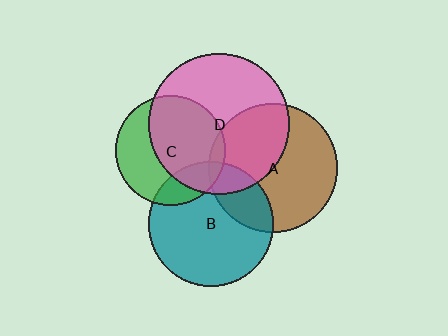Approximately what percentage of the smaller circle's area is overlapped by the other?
Approximately 40%.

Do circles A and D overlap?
Yes.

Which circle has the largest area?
Circle D (pink).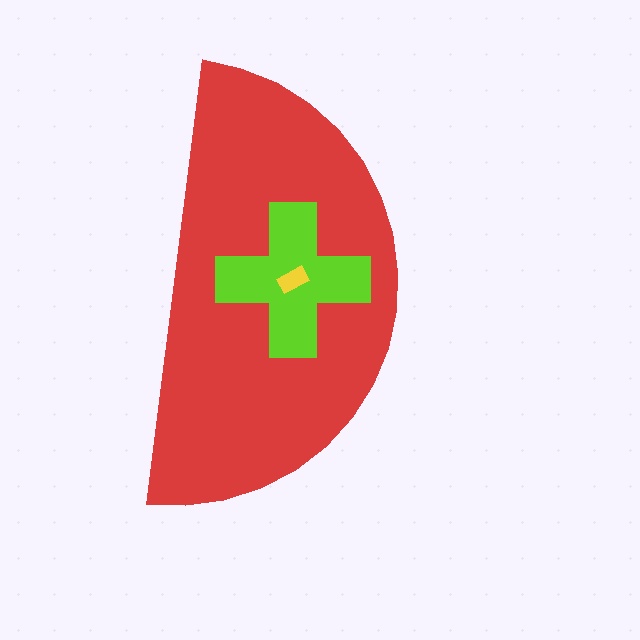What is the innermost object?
The yellow rectangle.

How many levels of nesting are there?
3.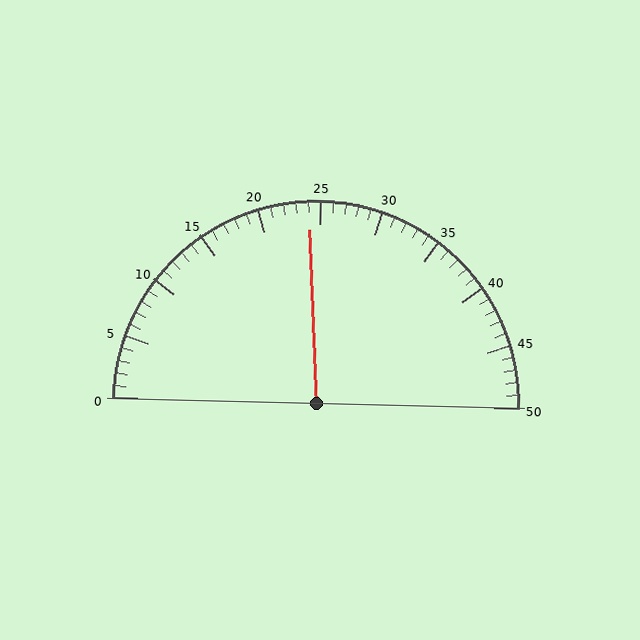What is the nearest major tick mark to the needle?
The nearest major tick mark is 25.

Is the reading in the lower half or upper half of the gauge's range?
The reading is in the lower half of the range (0 to 50).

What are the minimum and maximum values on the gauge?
The gauge ranges from 0 to 50.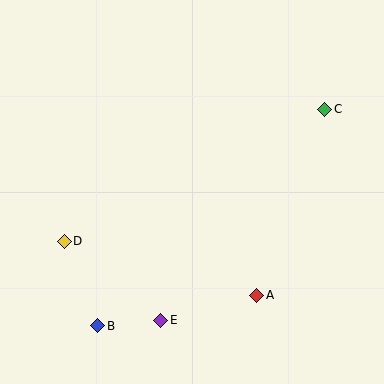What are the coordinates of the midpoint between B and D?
The midpoint between B and D is at (81, 284).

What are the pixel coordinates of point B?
Point B is at (98, 326).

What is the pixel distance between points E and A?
The distance between E and A is 99 pixels.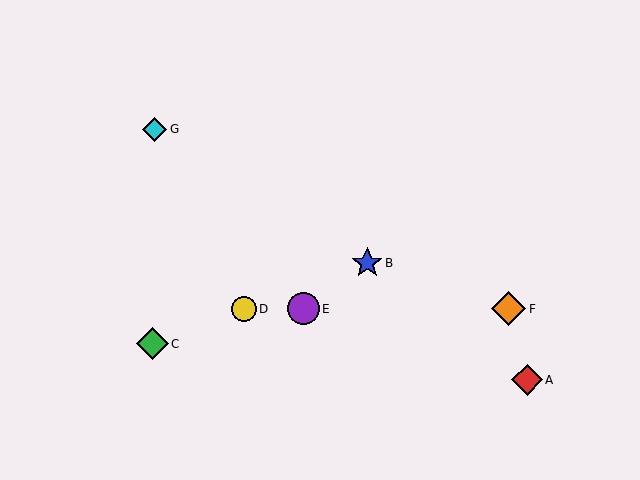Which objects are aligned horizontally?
Objects D, E, F are aligned horizontally.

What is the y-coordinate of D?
Object D is at y≈309.